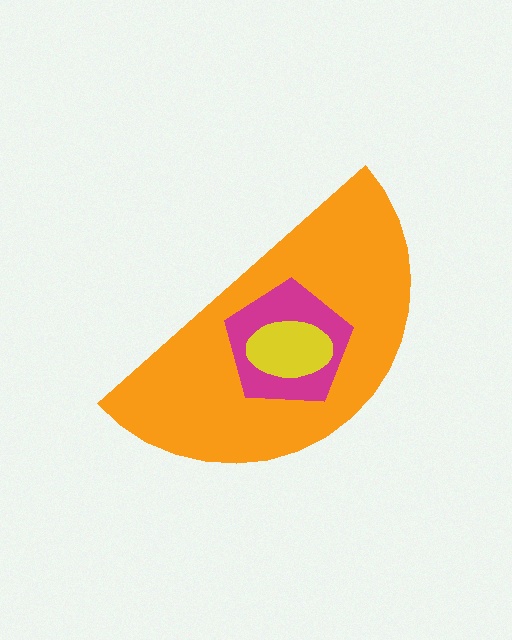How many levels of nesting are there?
3.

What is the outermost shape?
The orange semicircle.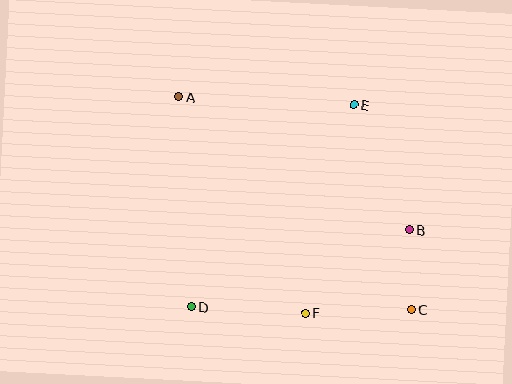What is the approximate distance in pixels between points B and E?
The distance between B and E is approximately 137 pixels.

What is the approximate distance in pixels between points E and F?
The distance between E and F is approximately 214 pixels.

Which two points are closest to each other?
Points B and C are closest to each other.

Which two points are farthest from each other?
Points A and C are farthest from each other.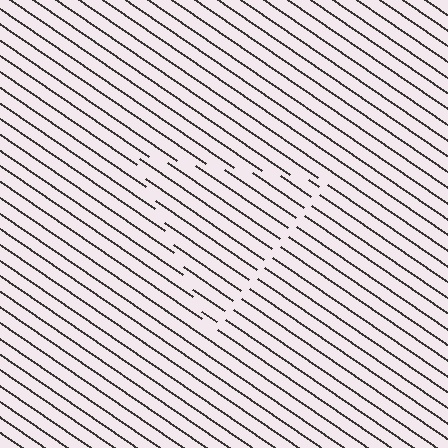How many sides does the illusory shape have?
3 sides — the line-ends trace a triangle.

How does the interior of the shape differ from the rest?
The interior of the shape contains the same grating, shifted by half a period — the contour is defined by the phase discontinuity where line-ends from the inner and outer gratings abut.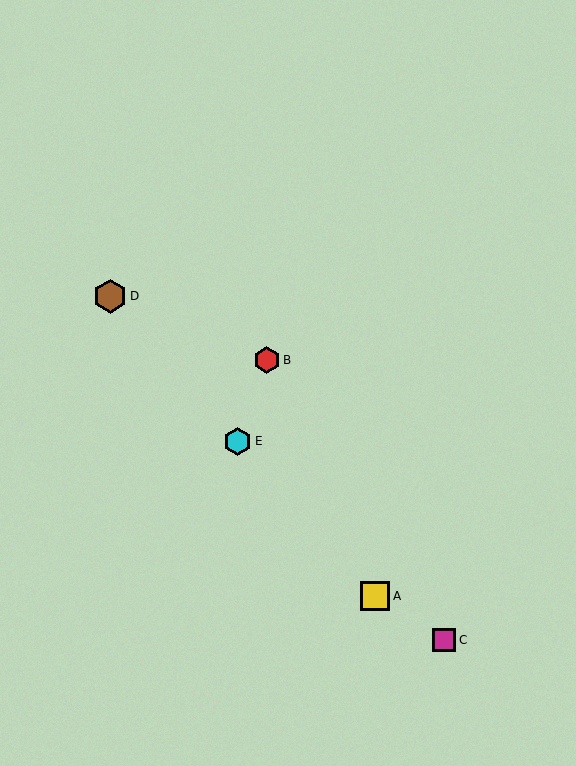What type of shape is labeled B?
Shape B is a red hexagon.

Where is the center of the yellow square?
The center of the yellow square is at (375, 596).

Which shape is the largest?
The brown hexagon (labeled D) is the largest.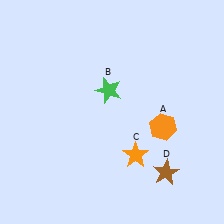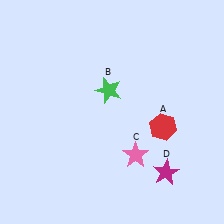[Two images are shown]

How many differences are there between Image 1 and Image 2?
There are 3 differences between the two images.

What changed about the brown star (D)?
In Image 1, D is brown. In Image 2, it changed to magenta.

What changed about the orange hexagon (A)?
In Image 1, A is orange. In Image 2, it changed to red.